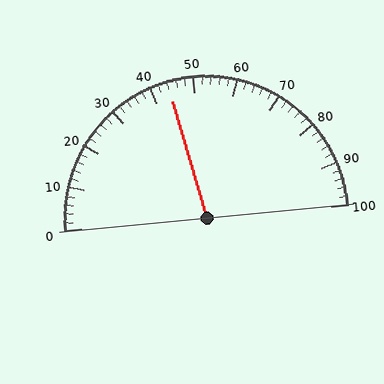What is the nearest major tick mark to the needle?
The nearest major tick mark is 40.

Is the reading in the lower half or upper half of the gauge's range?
The reading is in the lower half of the range (0 to 100).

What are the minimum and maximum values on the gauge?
The gauge ranges from 0 to 100.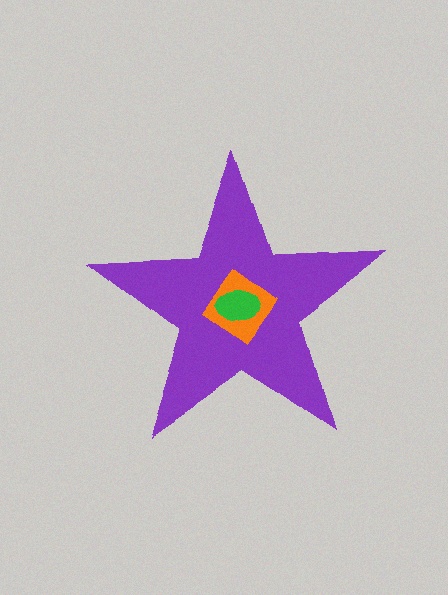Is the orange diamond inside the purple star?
Yes.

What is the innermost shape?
The green ellipse.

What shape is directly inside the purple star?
The orange diamond.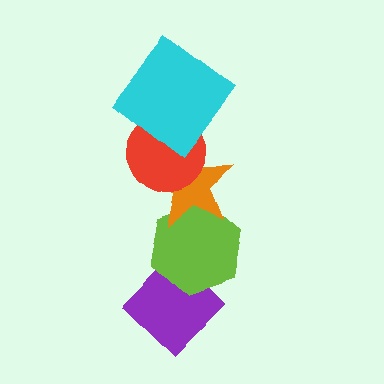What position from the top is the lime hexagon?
The lime hexagon is 4th from the top.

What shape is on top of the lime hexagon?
The orange star is on top of the lime hexagon.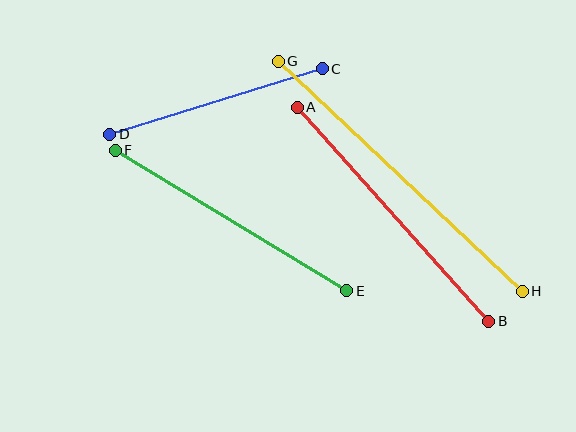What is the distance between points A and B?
The distance is approximately 287 pixels.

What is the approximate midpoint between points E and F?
The midpoint is at approximately (231, 221) pixels.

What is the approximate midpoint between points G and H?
The midpoint is at approximately (400, 176) pixels.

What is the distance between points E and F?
The distance is approximately 271 pixels.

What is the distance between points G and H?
The distance is approximately 335 pixels.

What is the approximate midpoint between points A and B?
The midpoint is at approximately (393, 214) pixels.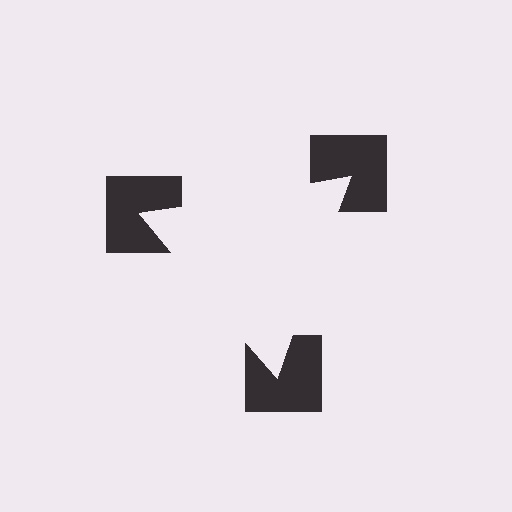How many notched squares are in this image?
There are 3 — one at each vertex of the illusory triangle.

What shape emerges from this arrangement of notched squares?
An illusory triangle — its edges are inferred from the aligned wedge cuts in the notched squares, not physically drawn.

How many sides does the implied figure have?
3 sides.